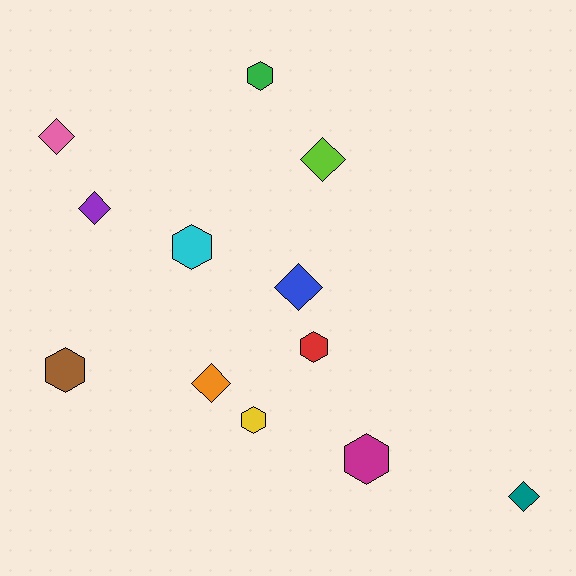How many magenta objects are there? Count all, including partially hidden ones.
There is 1 magenta object.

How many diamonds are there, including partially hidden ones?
There are 6 diamonds.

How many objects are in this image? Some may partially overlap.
There are 12 objects.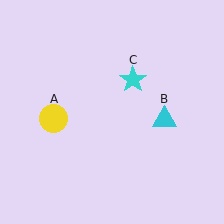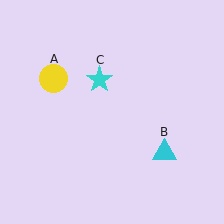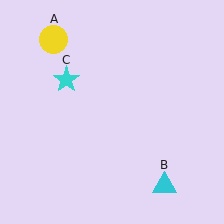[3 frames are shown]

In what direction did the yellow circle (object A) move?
The yellow circle (object A) moved up.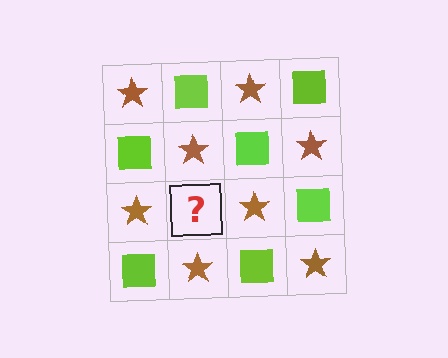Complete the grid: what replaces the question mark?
The question mark should be replaced with a lime square.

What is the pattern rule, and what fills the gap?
The rule is that it alternates brown star and lime square in a checkerboard pattern. The gap should be filled with a lime square.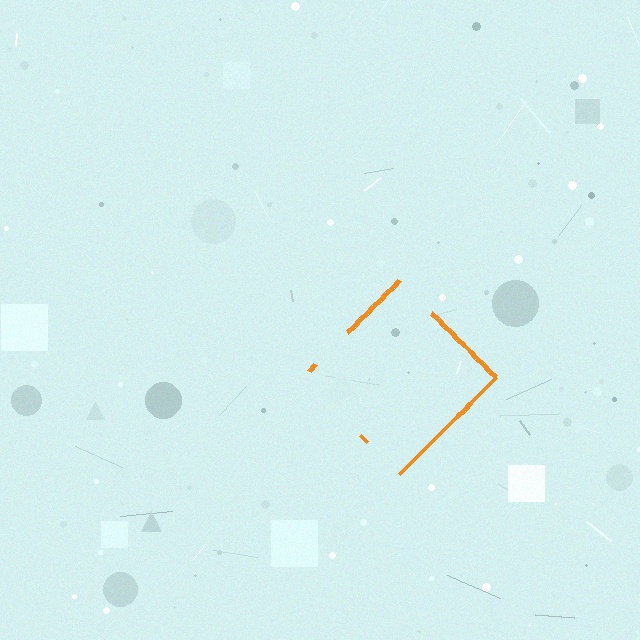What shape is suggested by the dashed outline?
The dashed outline suggests a diamond.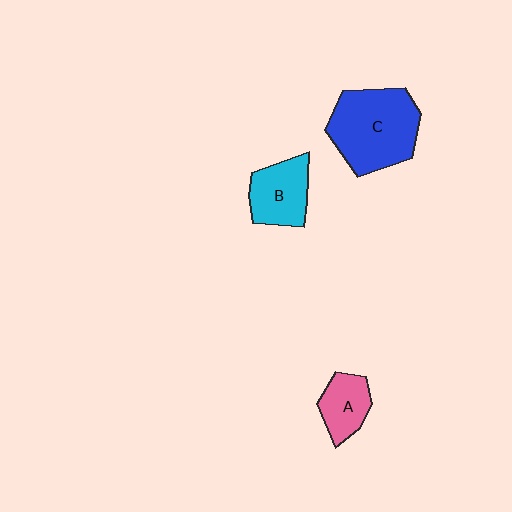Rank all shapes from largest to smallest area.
From largest to smallest: C (blue), B (cyan), A (pink).